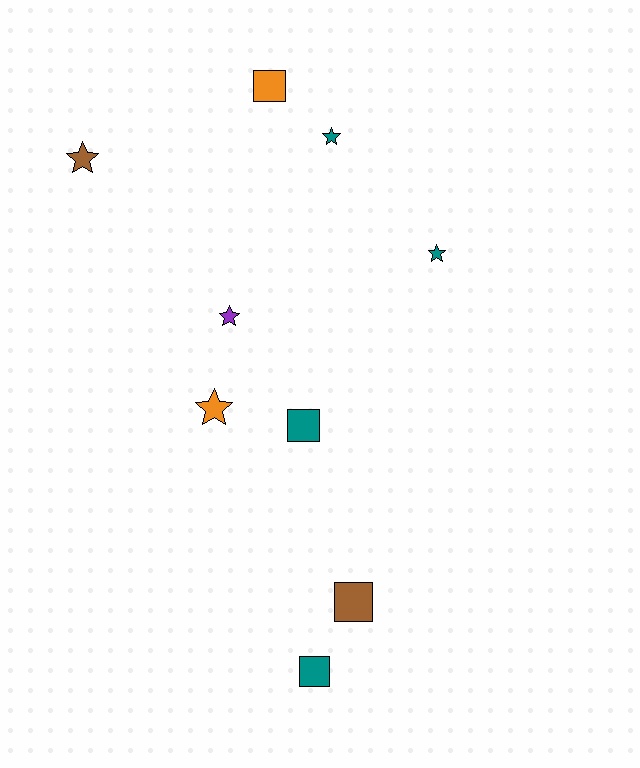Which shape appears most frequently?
Star, with 5 objects.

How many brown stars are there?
There is 1 brown star.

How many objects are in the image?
There are 9 objects.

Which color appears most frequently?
Teal, with 4 objects.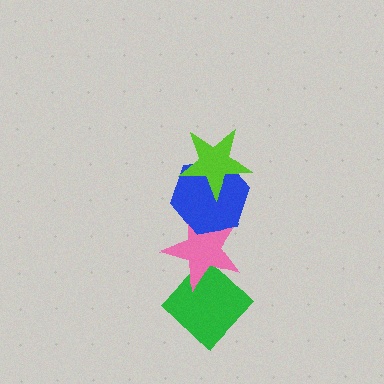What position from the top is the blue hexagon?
The blue hexagon is 2nd from the top.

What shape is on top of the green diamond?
The pink star is on top of the green diamond.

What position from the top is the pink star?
The pink star is 3rd from the top.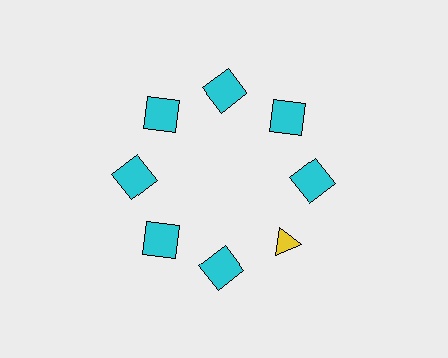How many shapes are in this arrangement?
There are 8 shapes arranged in a ring pattern.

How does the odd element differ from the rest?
It differs in both color (yellow instead of cyan) and shape (triangle instead of square).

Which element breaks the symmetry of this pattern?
The yellow triangle at roughly the 4 o'clock position breaks the symmetry. All other shapes are cyan squares.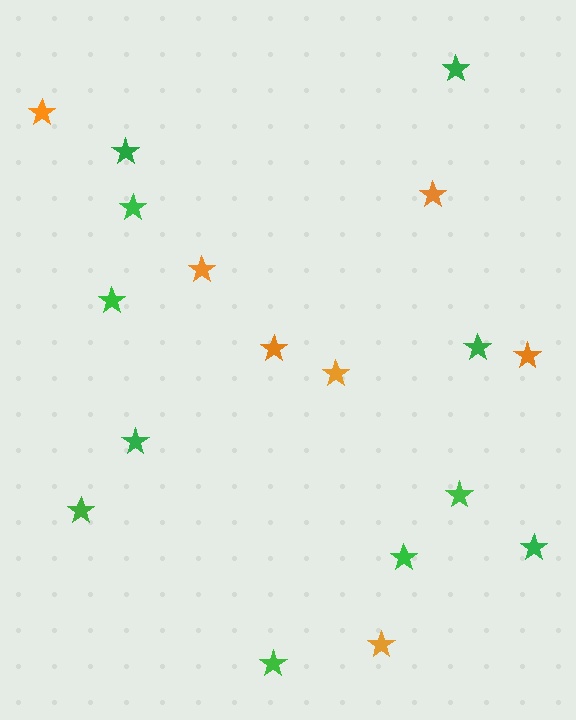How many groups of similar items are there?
There are 2 groups: one group of orange stars (7) and one group of green stars (11).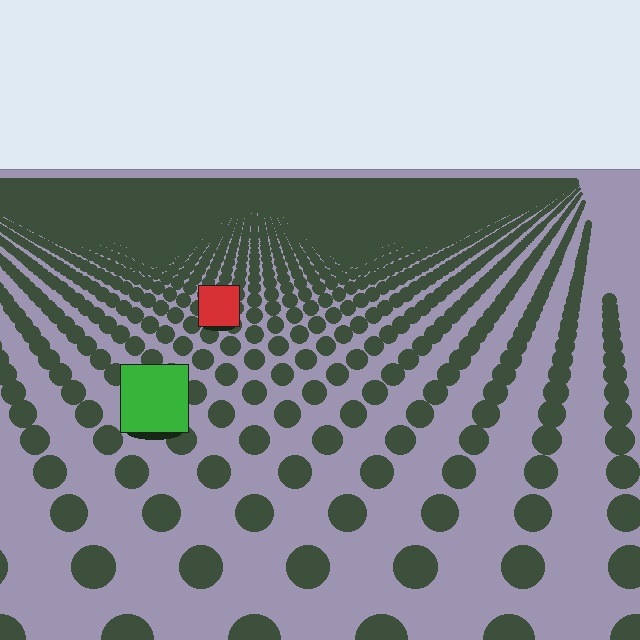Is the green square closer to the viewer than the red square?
Yes. The green square is closer — you can tell from the texture gradient: the ground texture is coarser near it.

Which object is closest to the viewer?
The green square is closest. The texture marks near it are larger and more spread out.